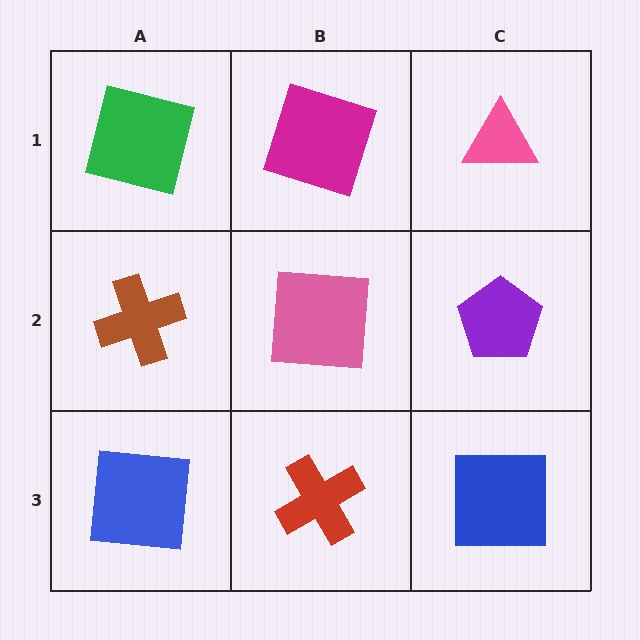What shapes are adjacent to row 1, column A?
A brown cross (row 2, column A), a magenta square (row 1, column B).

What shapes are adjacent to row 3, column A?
A brown cross (row 2, column A), a red cross (row 3, column B).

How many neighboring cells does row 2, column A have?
3.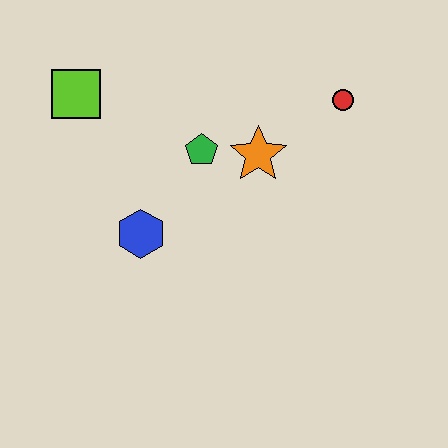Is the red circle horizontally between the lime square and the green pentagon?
No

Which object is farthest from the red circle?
The lime square is farthest from the red circle.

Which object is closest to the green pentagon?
The orange star is closest to the green pentagon.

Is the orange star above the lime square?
No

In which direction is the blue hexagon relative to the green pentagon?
The blue hexagon is below the green pentagon.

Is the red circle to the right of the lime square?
Yes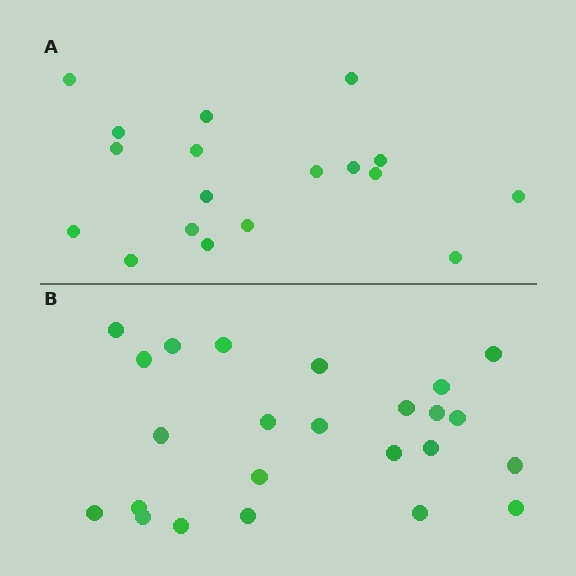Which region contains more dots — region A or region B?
Region B (the bottom region) has more dots.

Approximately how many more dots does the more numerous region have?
Region B has about 6 more dots than region A.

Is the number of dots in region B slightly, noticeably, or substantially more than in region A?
Region B has noticeably more, but not dramatically so. The ratio is roughly 1.3 to 1.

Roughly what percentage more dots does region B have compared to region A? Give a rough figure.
About 35% more.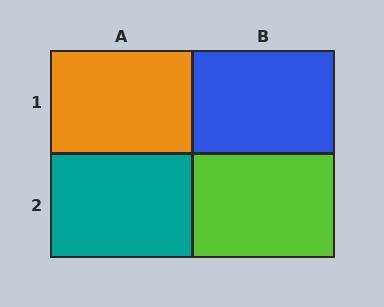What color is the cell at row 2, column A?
Teal.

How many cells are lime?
1 cell is lime.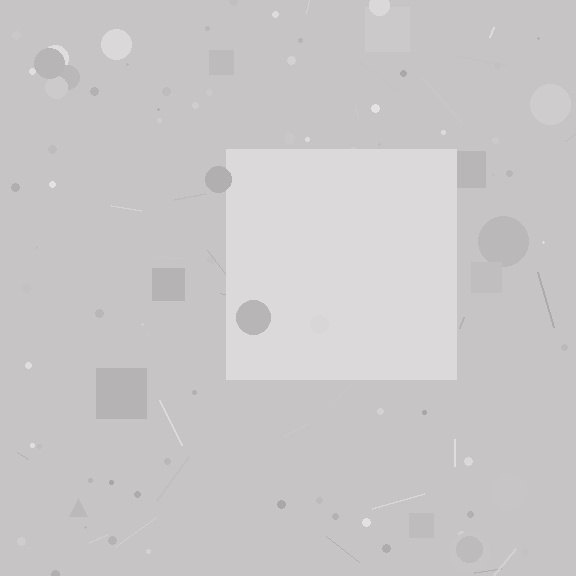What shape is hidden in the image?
A square is hidden in the image.